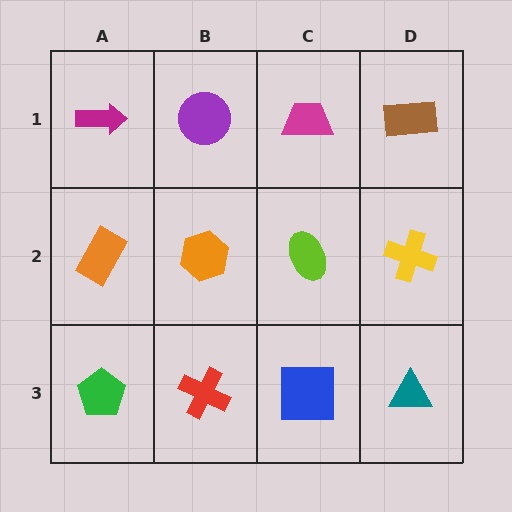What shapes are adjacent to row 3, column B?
An orange hexagon (row 2, column B), a green pentagon (row 3, column A), a blue square (row 3, column C).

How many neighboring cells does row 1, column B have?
3.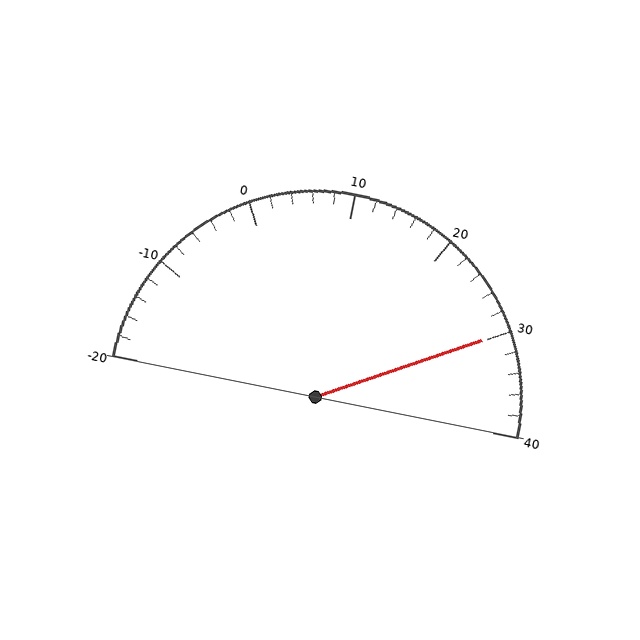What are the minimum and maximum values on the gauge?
The gauge ranges from -20 to 40.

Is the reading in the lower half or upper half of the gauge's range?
The reading is in the upper half of the range (-20 to 40).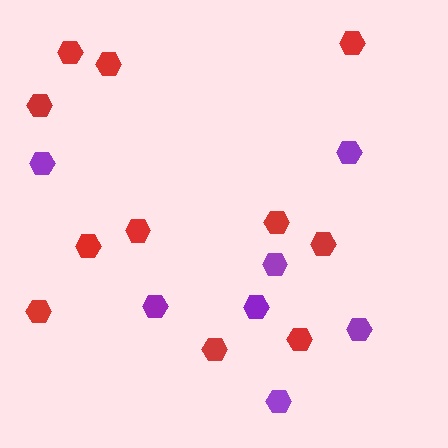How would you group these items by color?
There are 2 groups: one group of red hexagons (11) and one group of purple hexagons (7).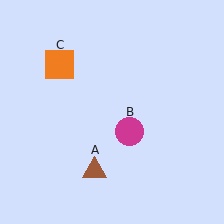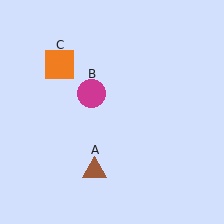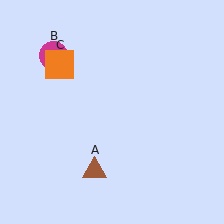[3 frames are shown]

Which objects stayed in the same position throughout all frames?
Brown triangle (object A) and orange square (object C) remained stationary.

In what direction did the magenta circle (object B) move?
The magenta circle (object B) moved up and to the left.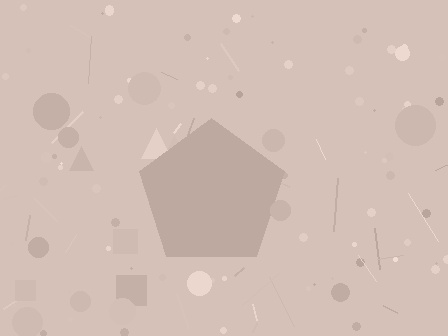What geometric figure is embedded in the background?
A pentagon is embedded in the background.